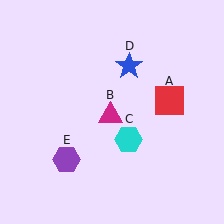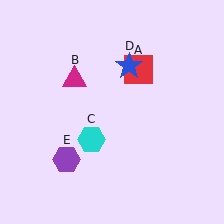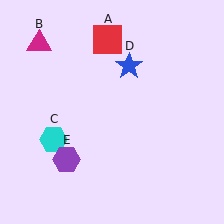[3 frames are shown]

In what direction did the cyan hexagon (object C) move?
The cyan hexagon (object C) moved left.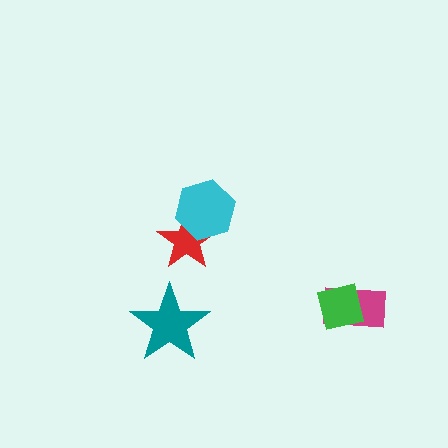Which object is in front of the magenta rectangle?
The green square is in front of the magenta rectangle.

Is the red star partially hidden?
Yes, it is partially covered by another shape.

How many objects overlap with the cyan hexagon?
1 object overlaps with the cyan hexagon.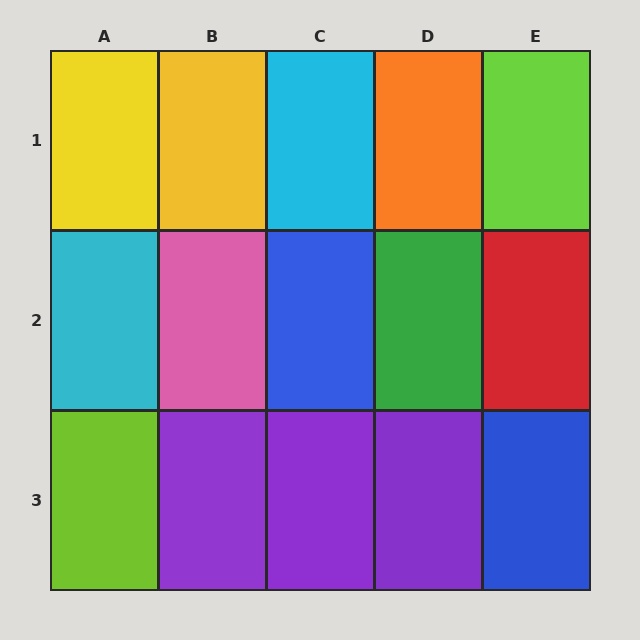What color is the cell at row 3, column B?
Purple.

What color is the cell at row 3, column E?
Blue.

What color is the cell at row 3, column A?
Lime.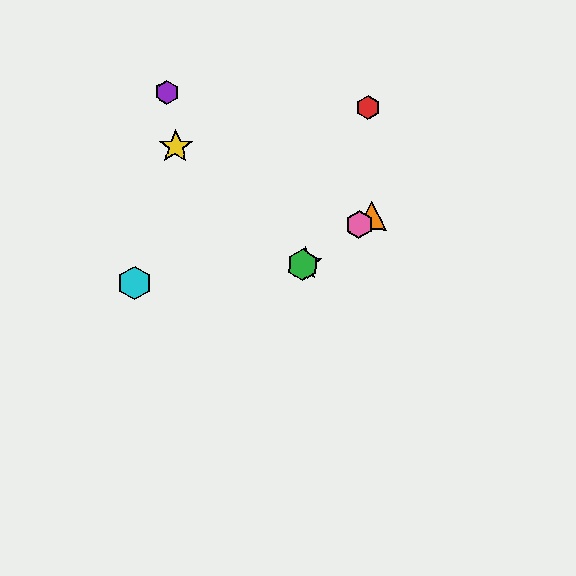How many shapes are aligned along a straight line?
4 shapes (the blue star, the green hexagon, the orange triangle, the pink hexagon) are aligned along a straight line.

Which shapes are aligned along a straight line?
The blue star, the green hexagon, the orange triangle, the pink hexagon are aligned along a straight line.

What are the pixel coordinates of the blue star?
The blue star is at (305, 263).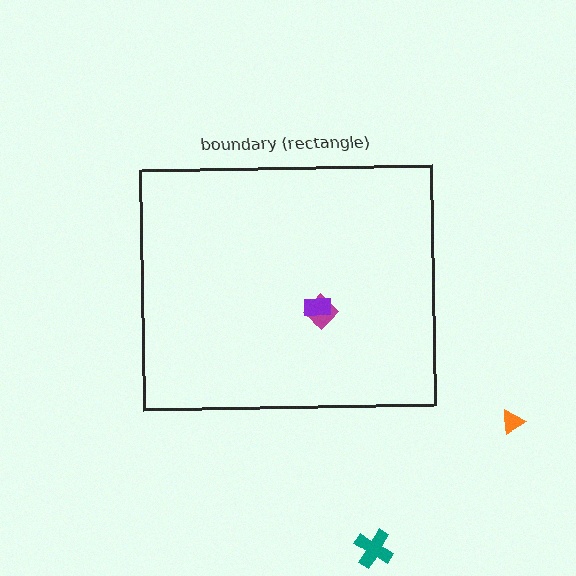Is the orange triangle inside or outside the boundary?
Outside.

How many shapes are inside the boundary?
2 inside, 2 outside.